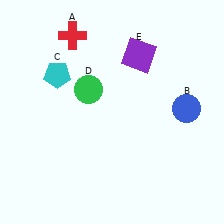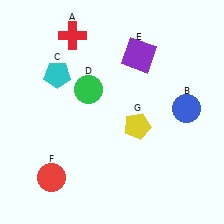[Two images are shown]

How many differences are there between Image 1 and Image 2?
There are 2 differences between the two images.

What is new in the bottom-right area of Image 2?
A yellow pentagon (G) was added in the bottom-right area of Image 2.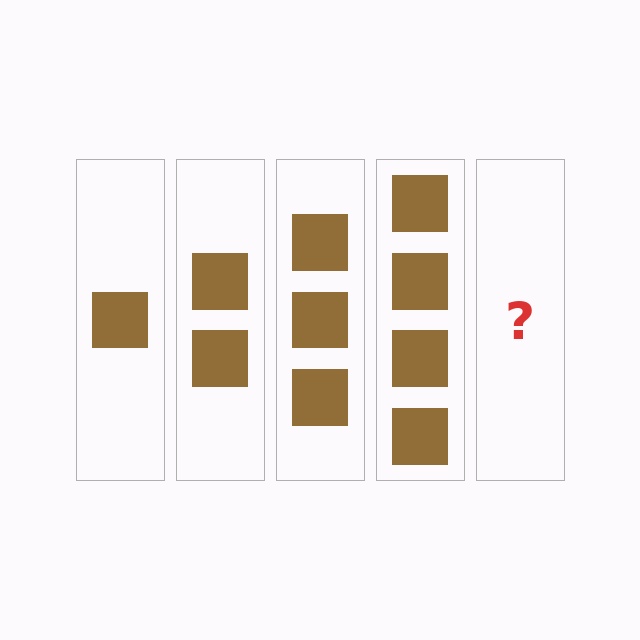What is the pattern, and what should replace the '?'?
The pattern is that each step adds one more square. The '?' should be 5 squares.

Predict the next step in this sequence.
The next step is 5 squares.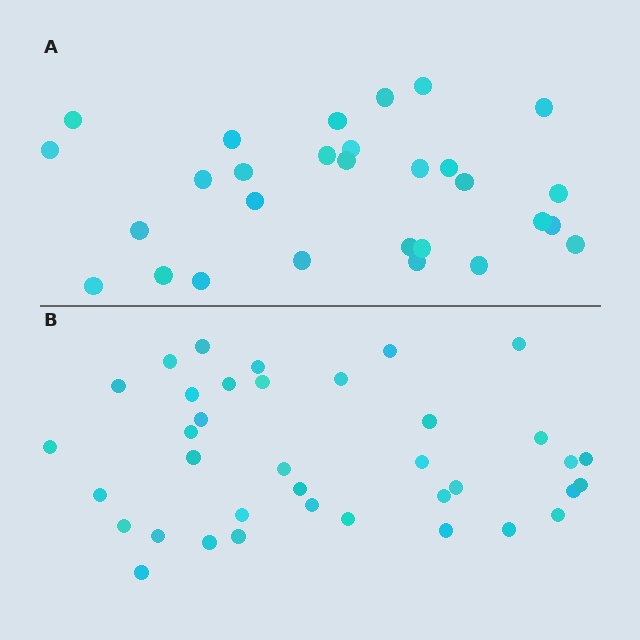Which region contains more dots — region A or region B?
Region B (the bottom region) has more dots.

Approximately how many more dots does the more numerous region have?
Region B has roughly 8 or so more dots than region A.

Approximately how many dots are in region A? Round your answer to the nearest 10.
About 30 dots. (The exact count is 29, which rounds to 30.)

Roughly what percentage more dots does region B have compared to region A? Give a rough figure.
About 30% more.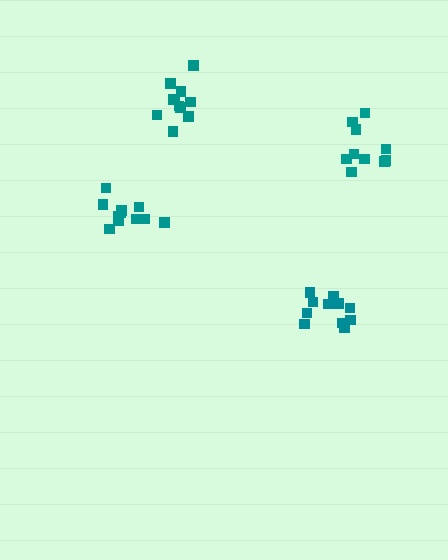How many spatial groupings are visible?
There are 4 spatial groupings.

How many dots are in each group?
Group 1: 11 dots, Group 2: 10 dots, Group 3: 11 dots, Group 4: 12 dots (44 total).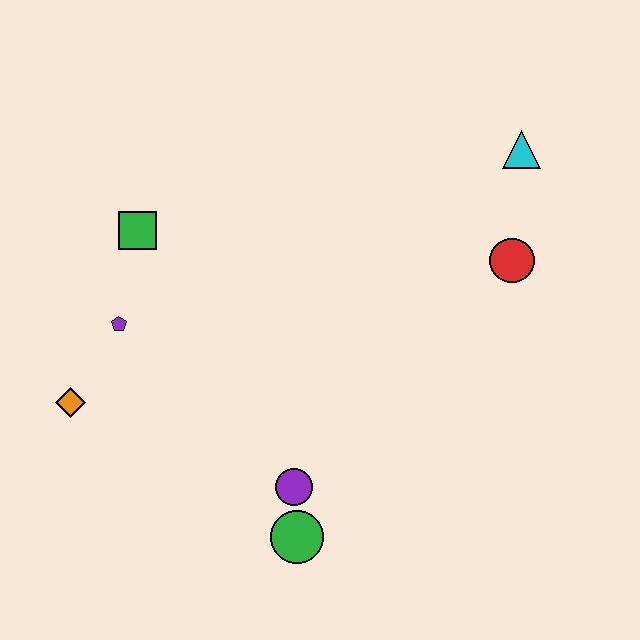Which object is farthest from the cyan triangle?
The orange diamond is farthest from the cyan triangle.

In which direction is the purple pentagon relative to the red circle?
The purple pentagon is to the left of the red circle.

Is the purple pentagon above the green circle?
Yes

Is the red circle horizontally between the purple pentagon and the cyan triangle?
Yes